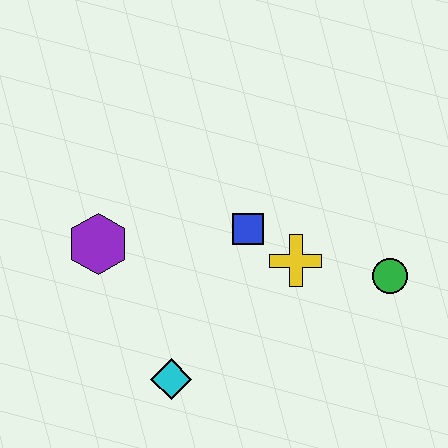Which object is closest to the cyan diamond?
The purple hexagon is closest to the cyan diamond.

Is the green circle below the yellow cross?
Yes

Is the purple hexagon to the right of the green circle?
No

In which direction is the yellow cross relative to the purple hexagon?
The yellow cross is to the right of the purple hexagon.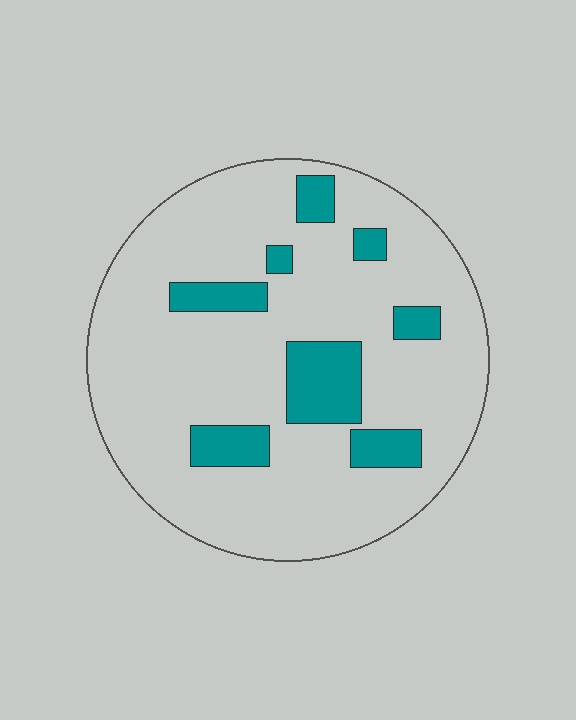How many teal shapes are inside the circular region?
8.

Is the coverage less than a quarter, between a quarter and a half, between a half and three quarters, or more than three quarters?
Less than a quarter.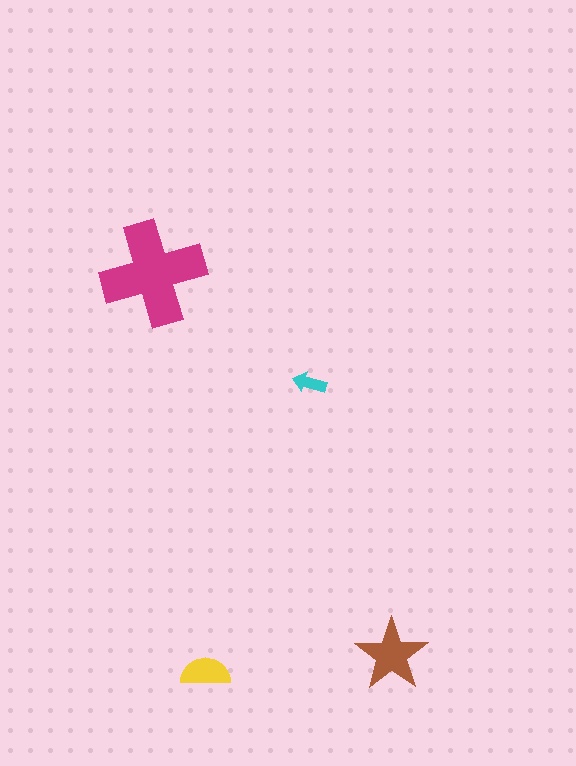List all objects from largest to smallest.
The magenta cross, the brown star, the yellow semicircle, the cyan arrow.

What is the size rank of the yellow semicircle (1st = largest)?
3rd.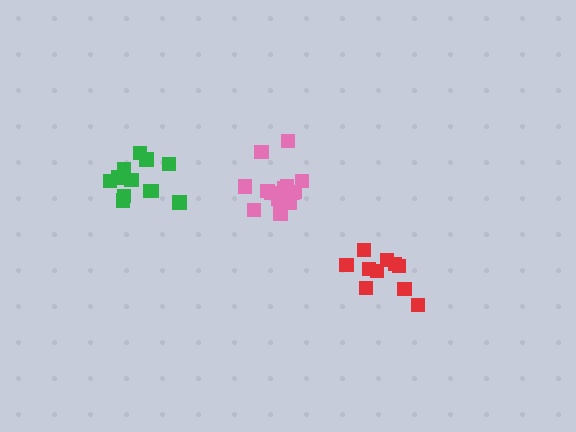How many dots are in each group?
Group 1: 10 dots, Group 2: 15 dots, Group 3: 12 dots (37 total).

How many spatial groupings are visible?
There are 3 spatial groupings.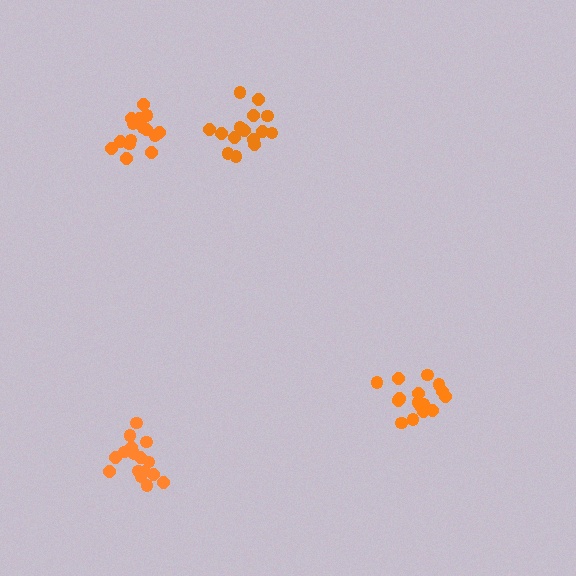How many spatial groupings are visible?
There are 4 spatial groupings.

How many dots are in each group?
Group 1: 15 dots, Group 2: 16 dots, Group 3: 15 dots, Group 4: 16 dots (62 total).